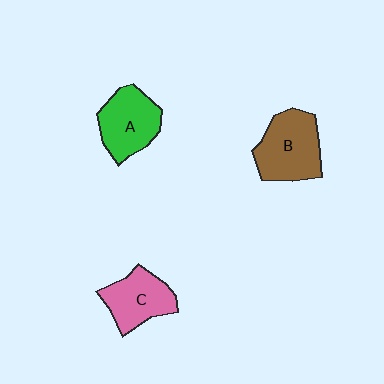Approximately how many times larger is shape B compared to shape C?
Approximately 1.3 times.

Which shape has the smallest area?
Shape C (pink).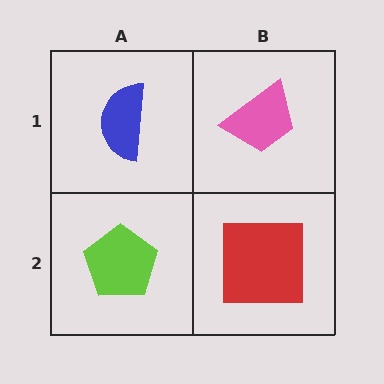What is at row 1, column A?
A blue semicircle.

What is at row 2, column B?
A red square.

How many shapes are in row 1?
2 shapes.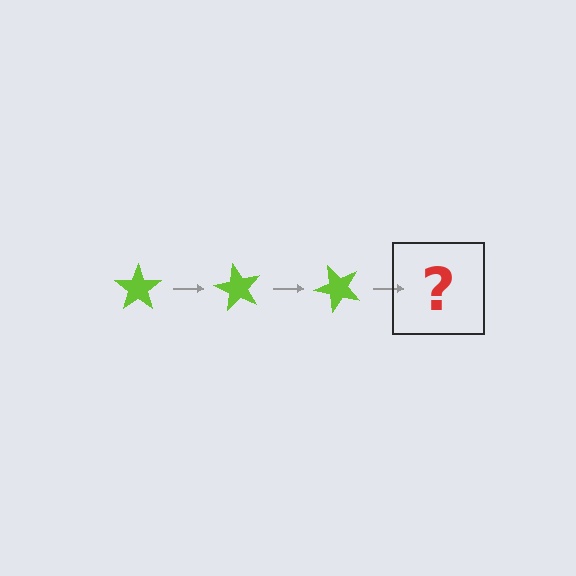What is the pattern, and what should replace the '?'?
The pattern is that the star rotates 60 degrees each step. The '?' should be a lime star rotated 180 degrees.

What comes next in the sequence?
The next element should be a lime star rotated 180 degrees.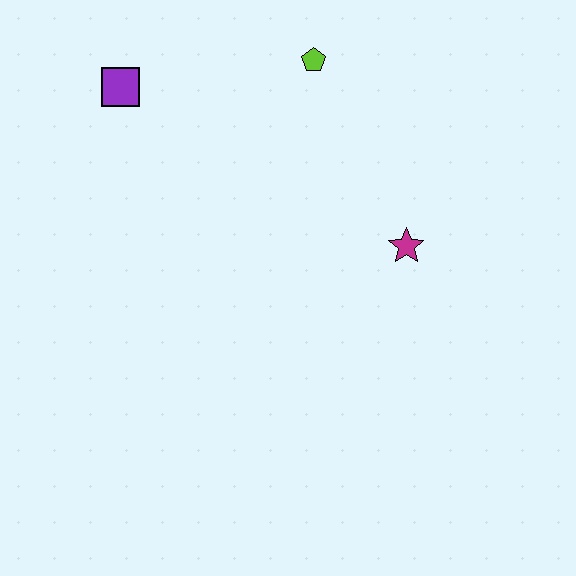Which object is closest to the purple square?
The lime pentagon is closest to the purple square.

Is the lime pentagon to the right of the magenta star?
No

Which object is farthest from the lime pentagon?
The magenta star is farthest from the lime pentagon.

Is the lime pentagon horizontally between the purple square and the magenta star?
Yes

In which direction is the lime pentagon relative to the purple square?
The lime pentagon is to the right of the purple square.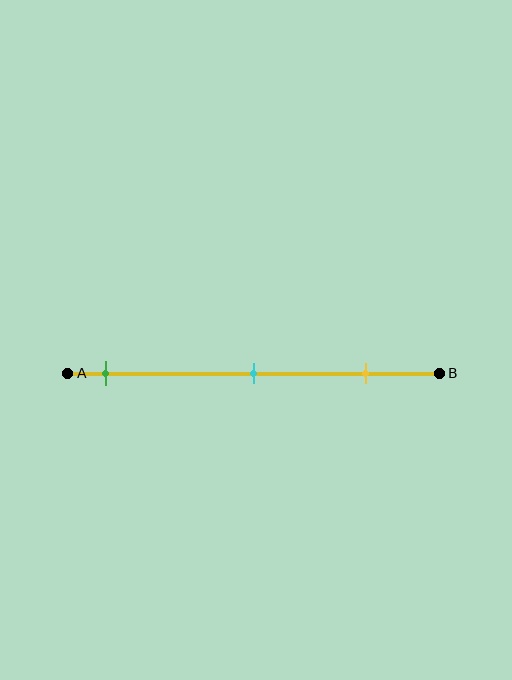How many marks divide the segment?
There are 3 marks dividing the segment.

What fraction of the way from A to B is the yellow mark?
The yellow mark is approximately 80% (0.8) of the way from A to B.